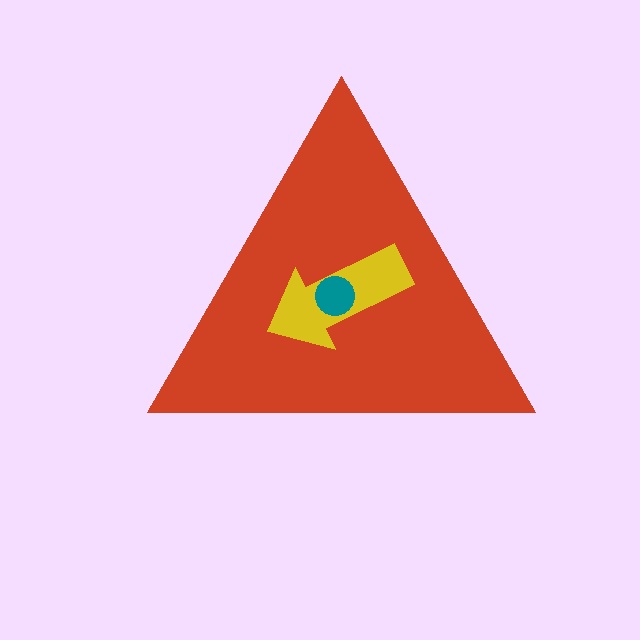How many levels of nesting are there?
3.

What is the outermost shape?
The red triangle.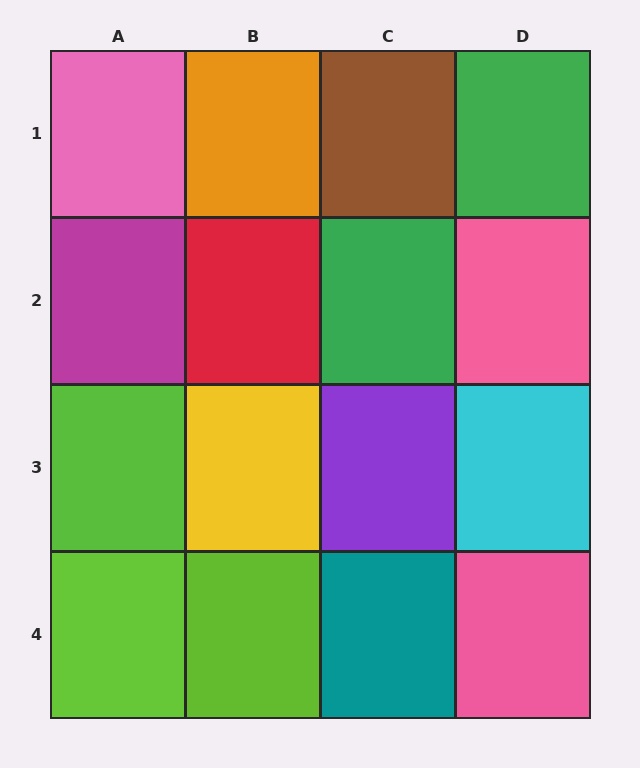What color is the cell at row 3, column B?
Yellow.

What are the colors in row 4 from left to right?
Lime, lime, teal, pink.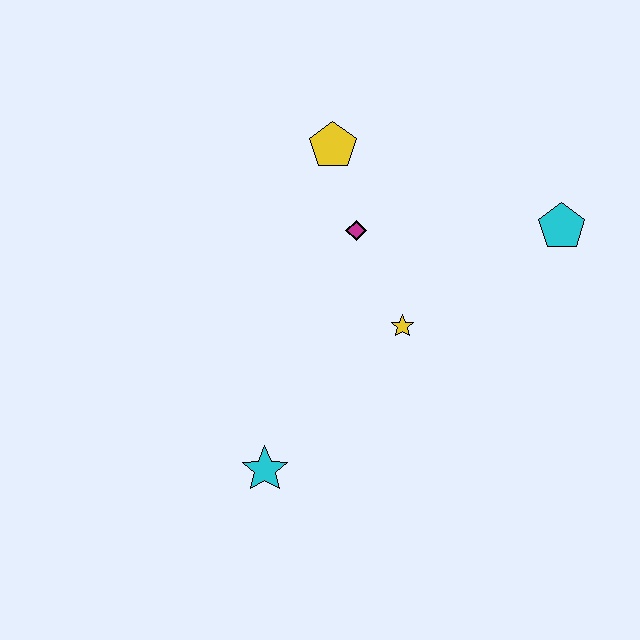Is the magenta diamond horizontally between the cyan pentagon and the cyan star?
Yes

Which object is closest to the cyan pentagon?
The yellow star is closest to the cyan pentagon.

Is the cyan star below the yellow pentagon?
Yes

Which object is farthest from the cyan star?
The cyan pentagon is farthest from the cyan star.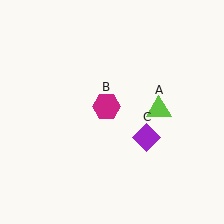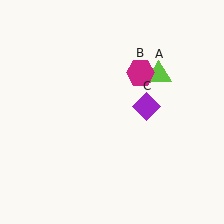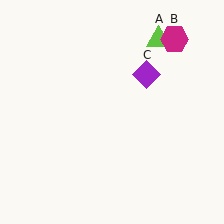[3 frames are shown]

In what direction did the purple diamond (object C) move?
The purple diamond (object C) moved up.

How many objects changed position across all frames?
3 objects changed position: lime triangle (object A), magenta hexagon (object B), purple diamond (object C).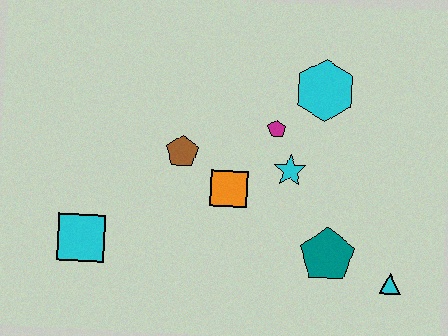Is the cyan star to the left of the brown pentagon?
No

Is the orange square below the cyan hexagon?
Yes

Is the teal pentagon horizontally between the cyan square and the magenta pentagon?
No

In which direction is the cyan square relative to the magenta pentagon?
The cyan square is to the left of the magenta pentagon.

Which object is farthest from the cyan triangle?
The cyan square is farthest from the cyan triangle.